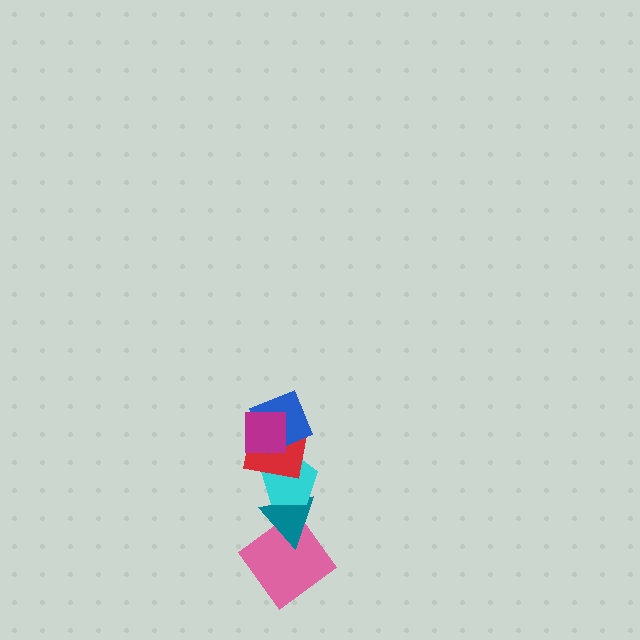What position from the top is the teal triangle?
The teal triangle is 5th from the top.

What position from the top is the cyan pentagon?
The cyan pentagon is 4th from the top.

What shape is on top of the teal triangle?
The cyan pentagon is on top of the teal triangle.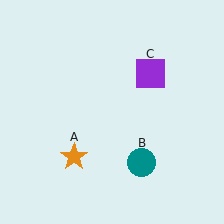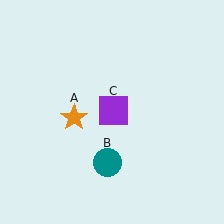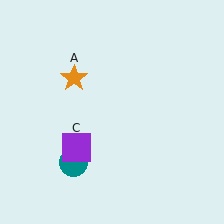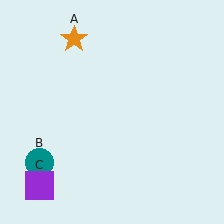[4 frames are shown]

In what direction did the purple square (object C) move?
The purple square (object C) moved down and to the left.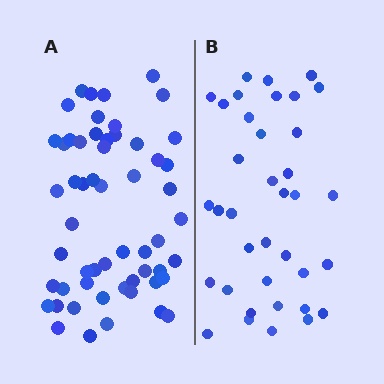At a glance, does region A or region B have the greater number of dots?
Region A (the left region) has more dots.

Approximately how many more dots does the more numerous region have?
Region A has approximately 20 more dots than region B.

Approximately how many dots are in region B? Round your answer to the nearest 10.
About 40 dots. (The exact count is 37, which rounds to 40.)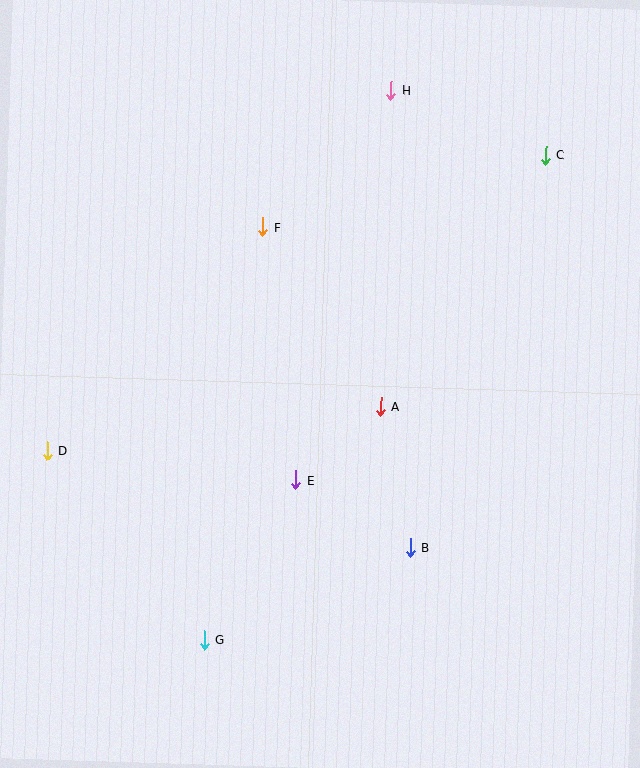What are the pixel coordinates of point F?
Point F is at (263, 227).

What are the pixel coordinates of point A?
Point A is at (380, 407).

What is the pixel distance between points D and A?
The distance between D and A is 337 pixels.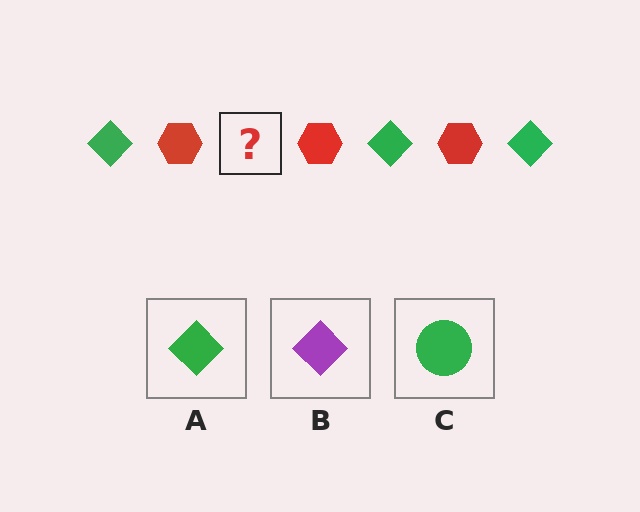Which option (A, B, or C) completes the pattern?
A.